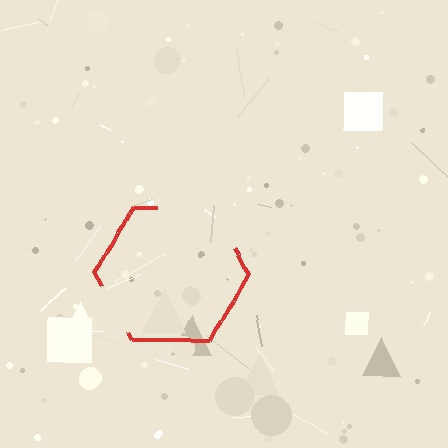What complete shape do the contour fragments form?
The contour fragments form a hexagon.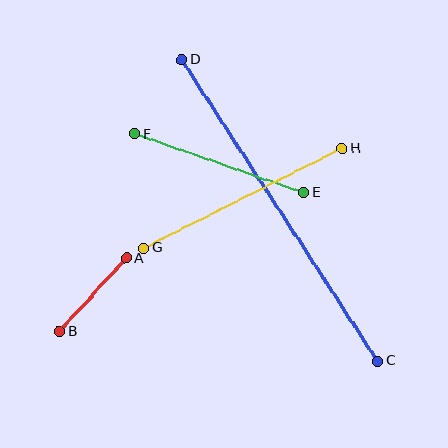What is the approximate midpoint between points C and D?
The midpoint is at approximately (280, 210) pixels.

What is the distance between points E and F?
The distance is approximately 179 pixels.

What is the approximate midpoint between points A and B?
The midpoint is at approximately (93, 295) pixels.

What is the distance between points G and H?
The distance is approximately 222 pixels.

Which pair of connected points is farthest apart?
Points C and D are farthest apart.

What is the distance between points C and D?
The distance is approximately 359 pixels.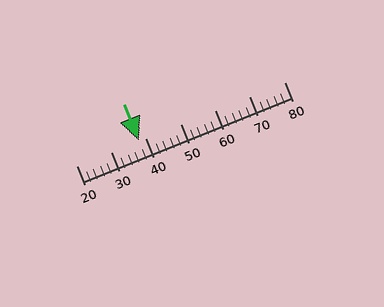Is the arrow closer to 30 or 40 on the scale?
The arrow is closer to 40.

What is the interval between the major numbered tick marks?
The major tick marks are spaced 10 units apart.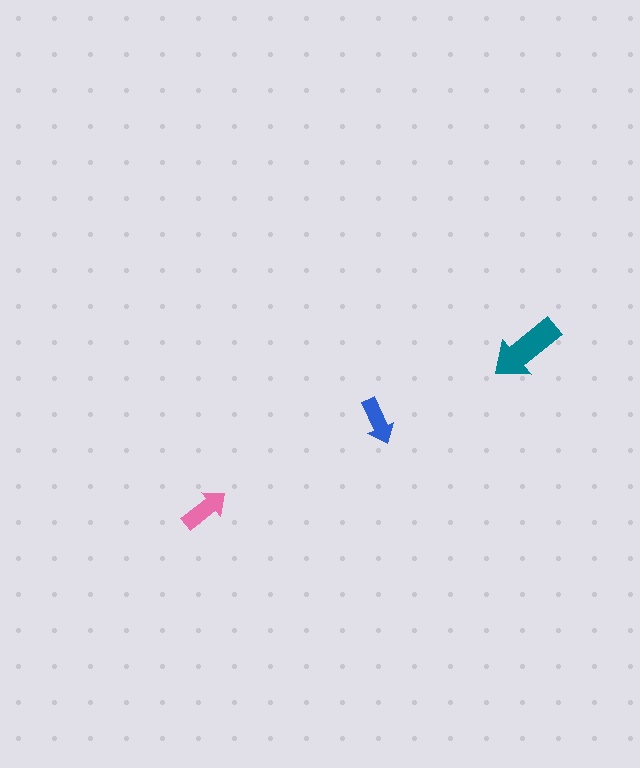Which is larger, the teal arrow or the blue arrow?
The teal one.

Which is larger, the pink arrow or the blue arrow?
The pink one.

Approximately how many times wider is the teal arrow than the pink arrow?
About 1.5 times wider.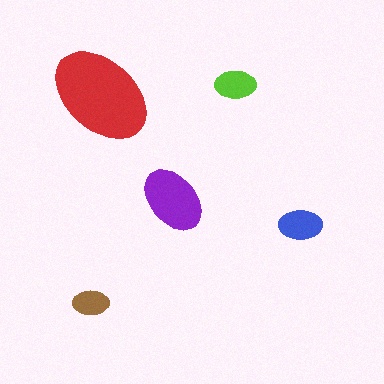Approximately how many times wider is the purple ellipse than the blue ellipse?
About 1.5 times wider.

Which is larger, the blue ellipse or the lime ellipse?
The blue one.